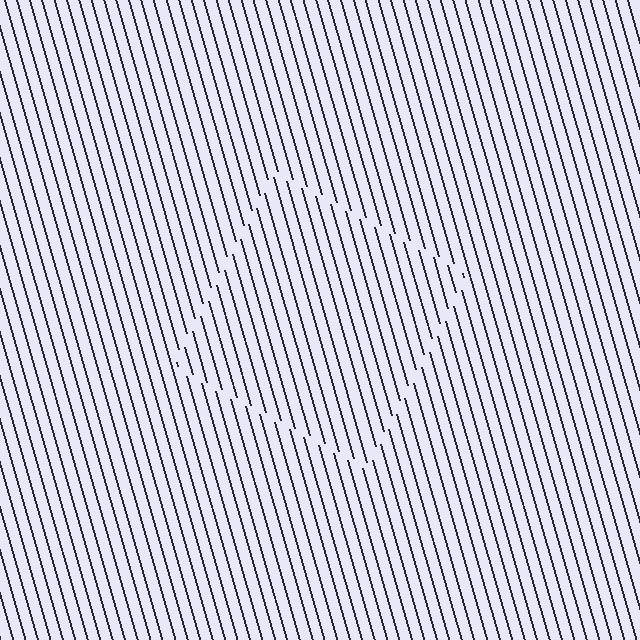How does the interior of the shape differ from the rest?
The interior of the shape contains the same grating, shifted by half a period — the contour is defined by the phase discontinuity where line-ends from the inner and outer gratings abut.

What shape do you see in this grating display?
An illusory square. The interior of the shape contains the same grating, shifted by half a period — the contour is defined by the phase discontinuity where line-ends from the inner and outer gratings abut.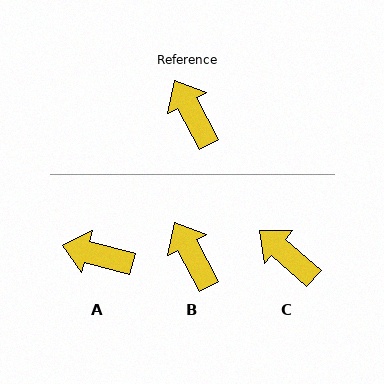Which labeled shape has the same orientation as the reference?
B.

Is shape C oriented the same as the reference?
No, it is off by about 20 degrees.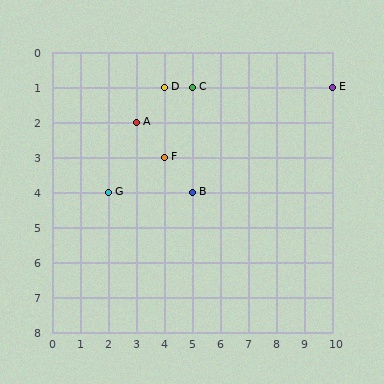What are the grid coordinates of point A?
Point A is at grid coordinates (3, 2).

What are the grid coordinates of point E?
Point E is at grid coordinates (10, 1).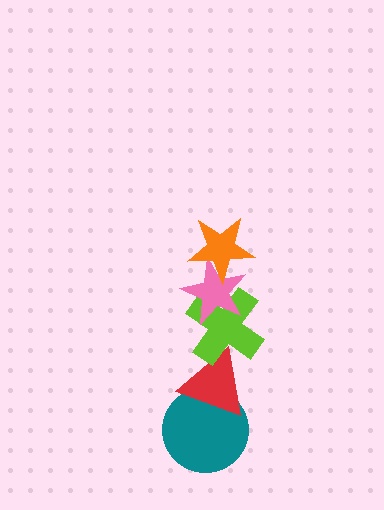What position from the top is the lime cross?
The lime cross is 3rd from the top.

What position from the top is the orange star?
The orange star is 1st from the top.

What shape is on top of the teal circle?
The red triangle is on top of the teal circle.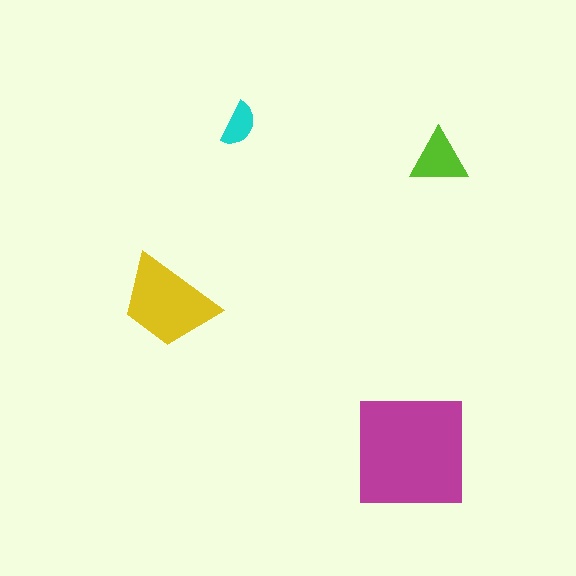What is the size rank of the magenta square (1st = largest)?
1st.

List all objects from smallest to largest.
The cyan semicircle, the lime triangle, the yellow trapezoid, the magenta square.